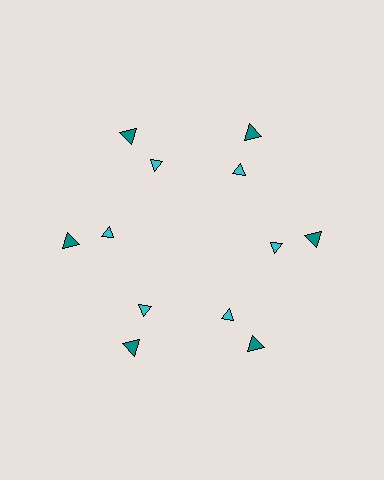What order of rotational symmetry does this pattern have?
This pattern has 6-fold rotational symmetry.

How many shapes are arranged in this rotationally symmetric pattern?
There are 12 shapes, arranged in 6 groups of 2.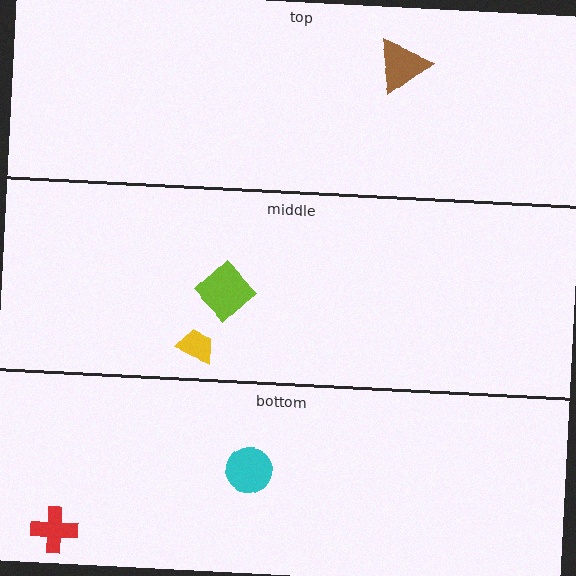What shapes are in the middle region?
The yellow trapezoid, the lime diamond.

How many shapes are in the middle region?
2.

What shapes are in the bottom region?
The cyan circle, the red cross.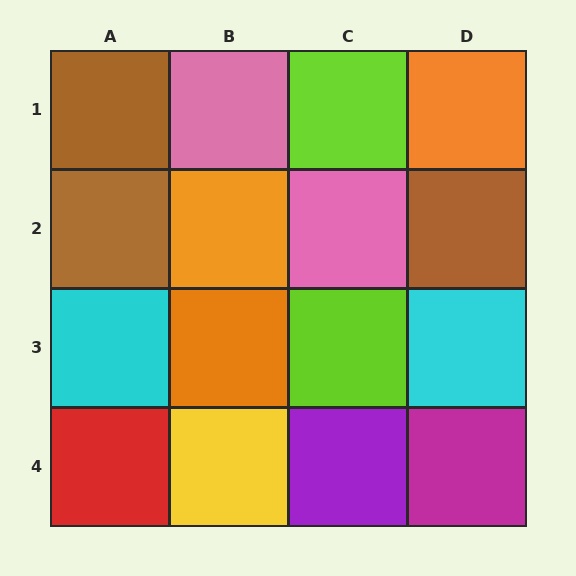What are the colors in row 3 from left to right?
Cyan, orange, lime, cyan.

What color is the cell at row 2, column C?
Pink.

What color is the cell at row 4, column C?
Purple.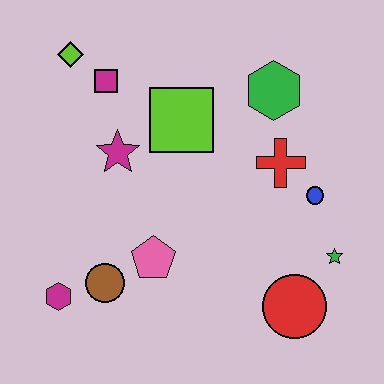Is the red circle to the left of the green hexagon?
No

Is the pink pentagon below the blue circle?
Yes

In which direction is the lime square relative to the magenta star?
The lime square is to the right of the magenta star.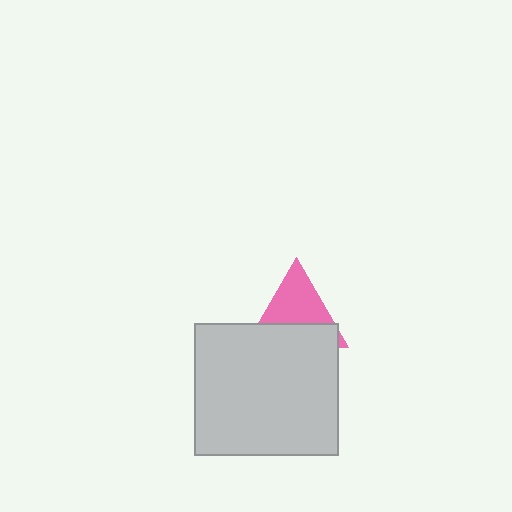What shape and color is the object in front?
The object in front is a light gray rectangle.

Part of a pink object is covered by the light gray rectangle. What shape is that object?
It is a triangle.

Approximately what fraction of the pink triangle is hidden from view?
Roughly 44% of the pink triangle is hidden behind the light gray rectangle.